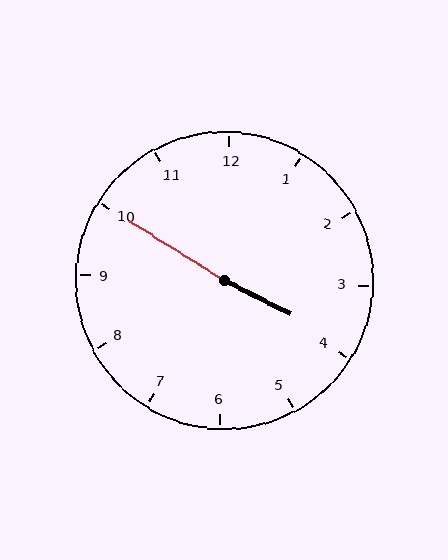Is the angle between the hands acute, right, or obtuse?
It is obtuse.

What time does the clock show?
3:50.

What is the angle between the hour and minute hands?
Approximately 175 degrees.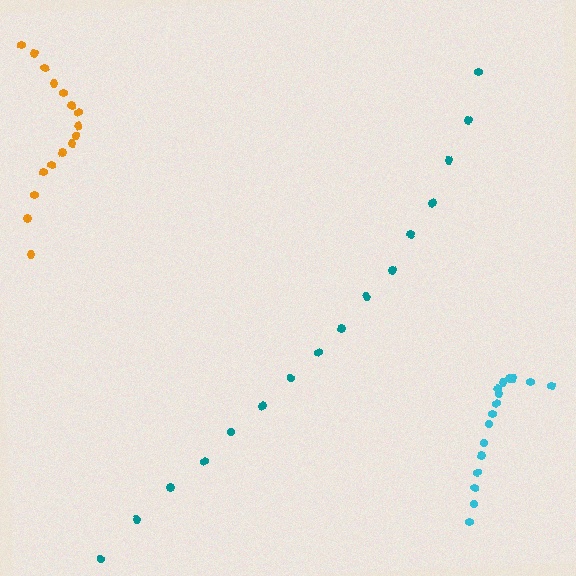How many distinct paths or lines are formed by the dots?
There are 3 distinct paths.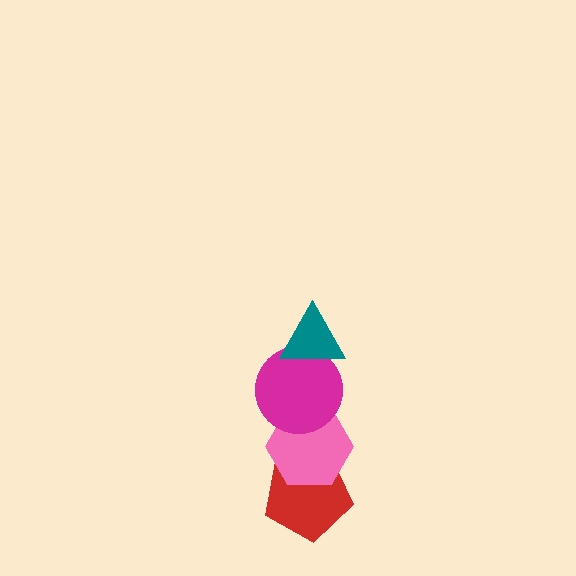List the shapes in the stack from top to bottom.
From top to bottom: the teal triangle, the magenta circle, the pink hexagon, the red pentagon.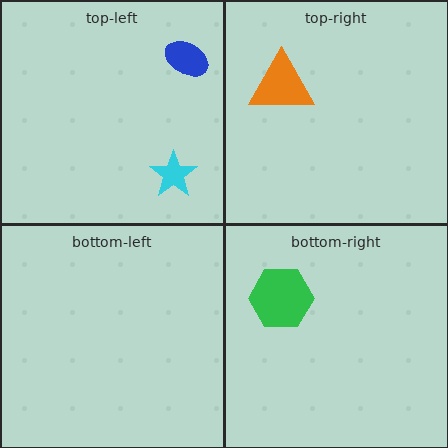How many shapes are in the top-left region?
2.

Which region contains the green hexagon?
The bottom-right region.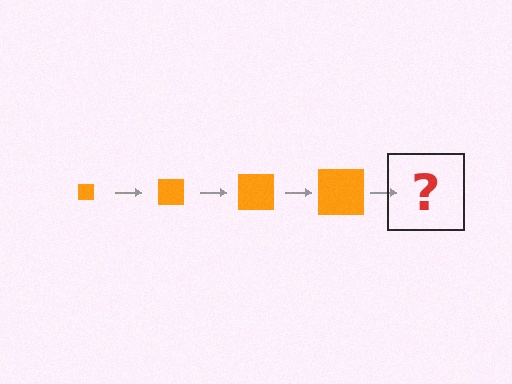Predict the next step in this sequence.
The next step is an orange square, larger than the previous one.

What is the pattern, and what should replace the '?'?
The pattern is that the square gets progressively larger each step. The '?' should be an orange square, larger than the previous one.